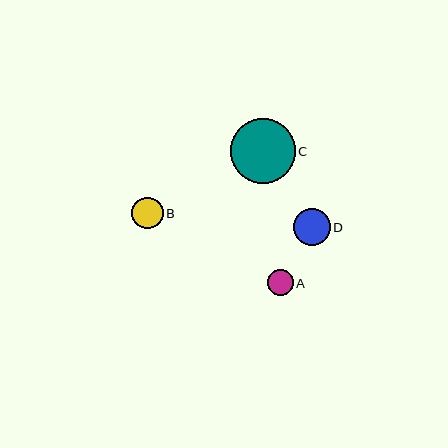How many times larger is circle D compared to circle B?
Circle D is approximately 1.1 times the size of circle B.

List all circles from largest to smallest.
From largest to smallest: C, D, B, A.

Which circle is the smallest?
Circle A is the smallest with a size of approximately 25 pixels.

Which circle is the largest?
Circle C is the largest with a size of approximately 65 pixels.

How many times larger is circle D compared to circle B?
Circle D is approximately 1.1 times the size of circle B.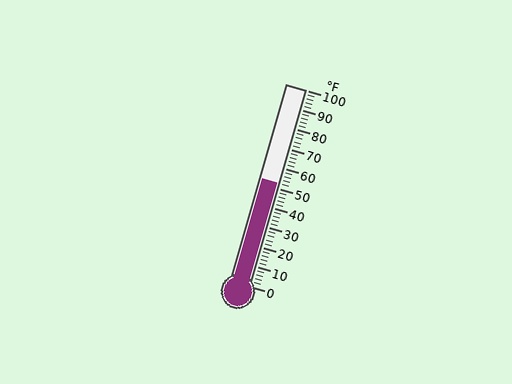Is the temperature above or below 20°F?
The temperature is above 20°F.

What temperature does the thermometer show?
The thermometer shows approximately 52°F.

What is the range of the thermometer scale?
The thermometer scale ranges from 0°F to 100°F.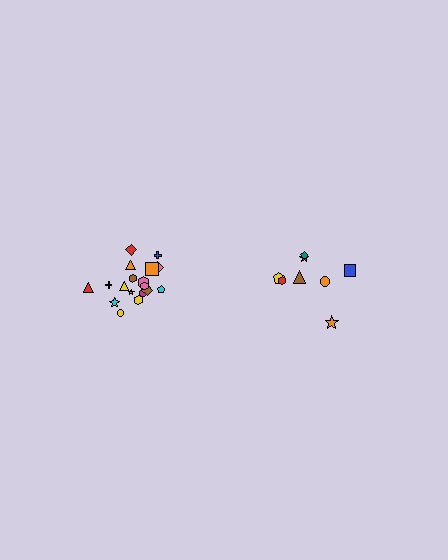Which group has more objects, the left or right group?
The left group.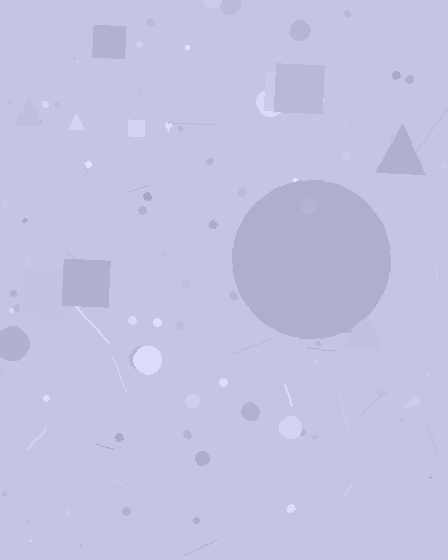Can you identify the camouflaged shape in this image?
The camouflaged shape is a circle.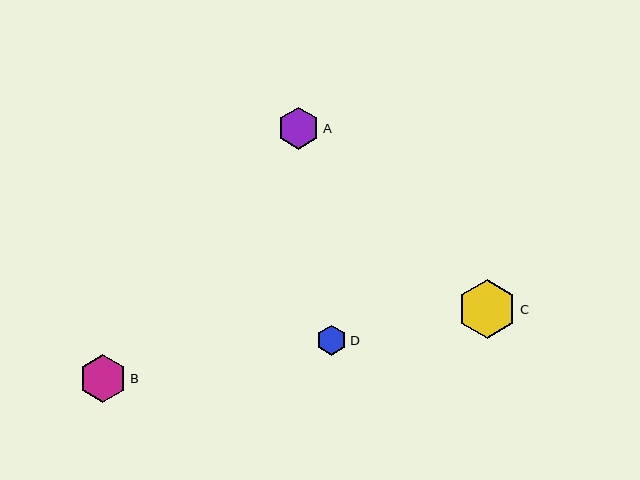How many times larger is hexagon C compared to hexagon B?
Hexagon C is approximately 1.2 times the size of hexagon B.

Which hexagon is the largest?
Hexagon C is the largest with a size of approximately 59 pixels.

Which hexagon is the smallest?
Hexagon D is the smallest with a size of approximately 31 pixels.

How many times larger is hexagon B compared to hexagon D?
Hexagon B is approximately 1.6 times the size of hexagon D.